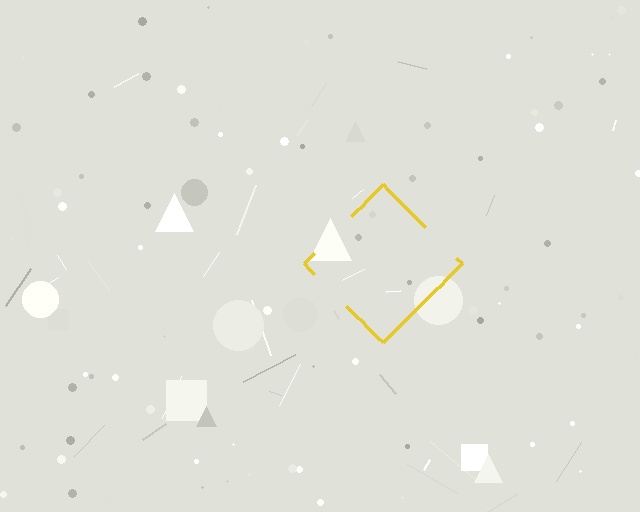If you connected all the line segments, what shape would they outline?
They would outline a diamond.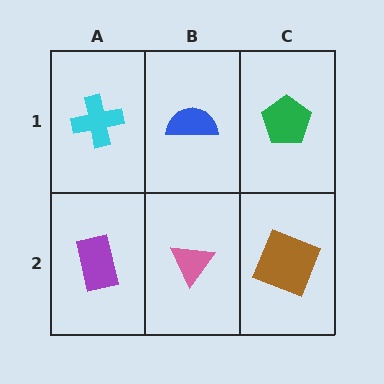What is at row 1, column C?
A green pentagon.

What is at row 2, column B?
A pink triangle.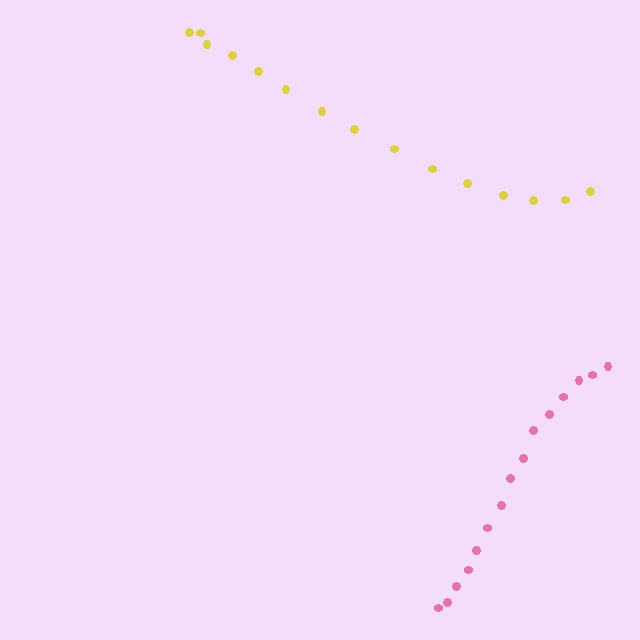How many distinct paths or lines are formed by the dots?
There are 2 distinct paths.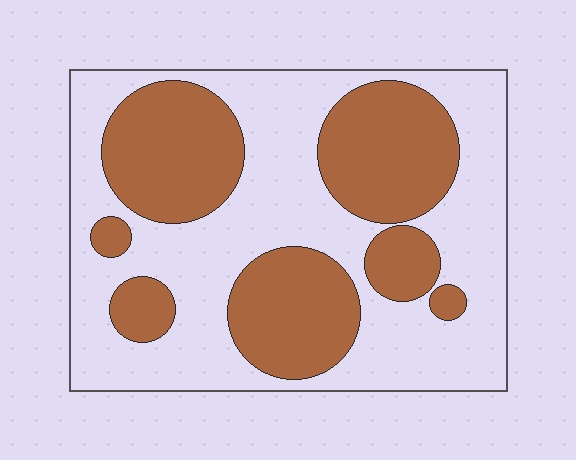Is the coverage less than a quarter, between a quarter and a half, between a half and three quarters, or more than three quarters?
Between a quarter and a half.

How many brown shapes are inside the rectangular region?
7.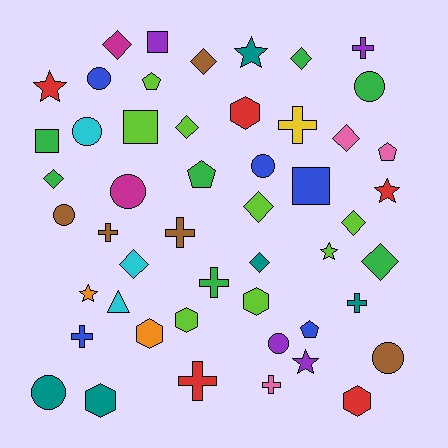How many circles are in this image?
There are 9 circles.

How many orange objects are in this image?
There are 2 orange objects.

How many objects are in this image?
There are 50 objects.